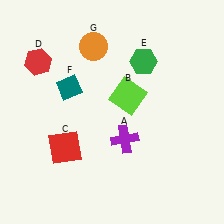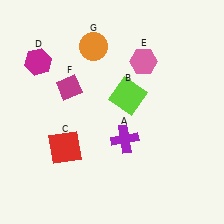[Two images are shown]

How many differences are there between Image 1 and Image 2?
There are 3 differences between the two images.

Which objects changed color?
D changed from red to magenta. E changed from green to pink. F changed from teal to magenta.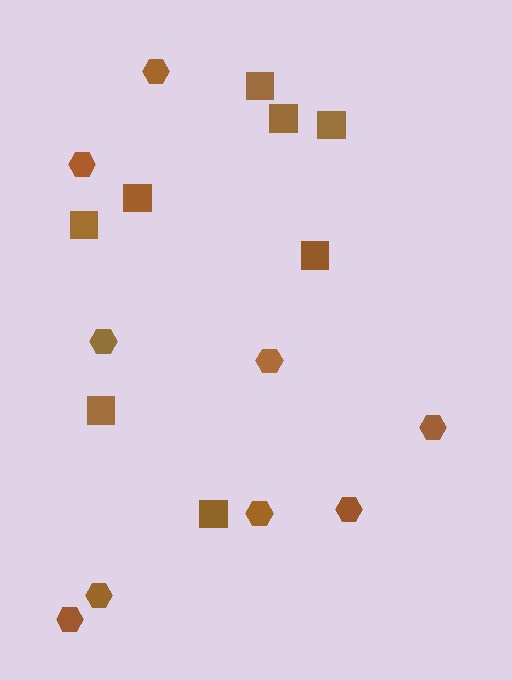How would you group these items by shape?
There are 2 groups: one group of squares (8) and one group of hexagons (9).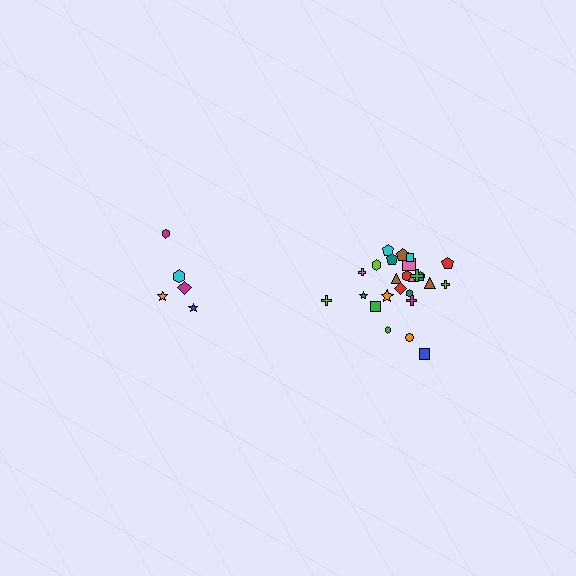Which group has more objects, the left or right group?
The right group.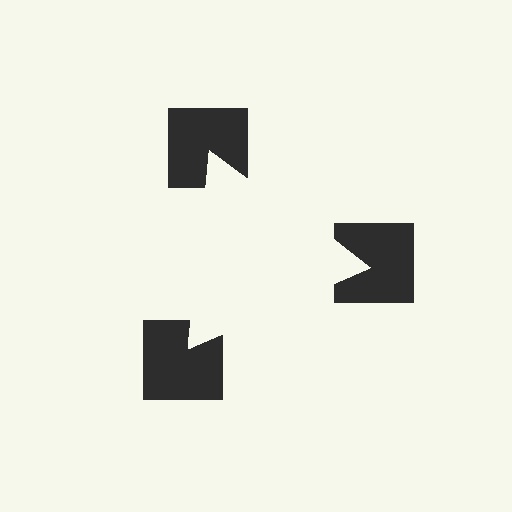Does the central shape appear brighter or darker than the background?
It typically appears slightly brighter than the background, even though no actual brightness change is drawn.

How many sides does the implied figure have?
3 sides.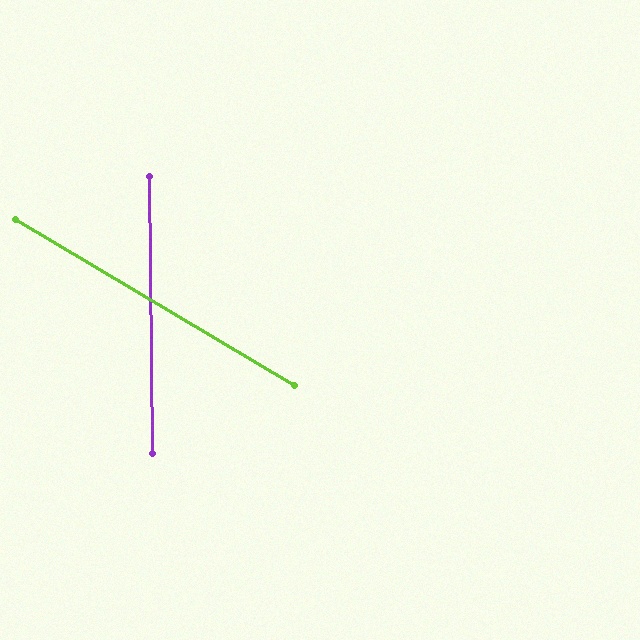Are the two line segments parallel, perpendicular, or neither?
Neither parallel nor perpendicular — they differ by about 59°.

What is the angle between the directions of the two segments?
Approximately 59 degrees.